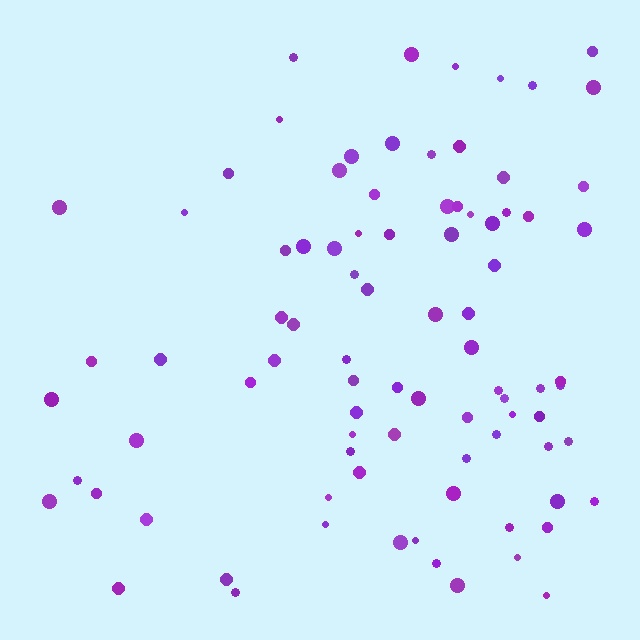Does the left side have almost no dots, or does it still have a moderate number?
Still a moderate number, just noticeably fewer than the right.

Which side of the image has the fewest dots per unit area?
The left.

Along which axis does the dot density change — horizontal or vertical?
Horizontal.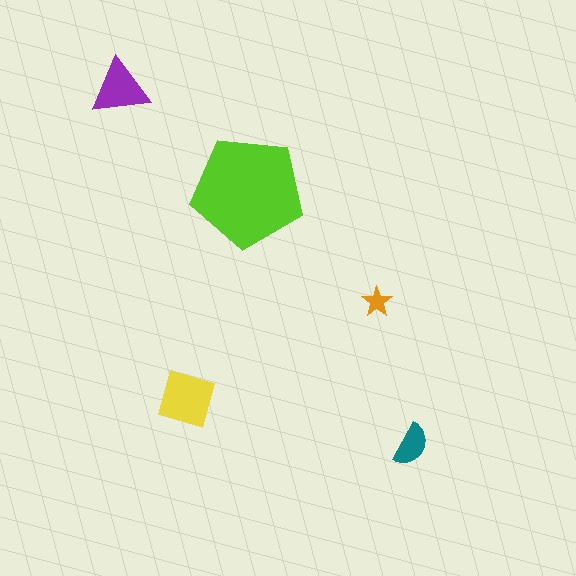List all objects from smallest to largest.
The orange star, the teal semicircle, the purple triangle, the yellow diamond, the lime pentagon.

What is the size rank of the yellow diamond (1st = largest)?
2nd.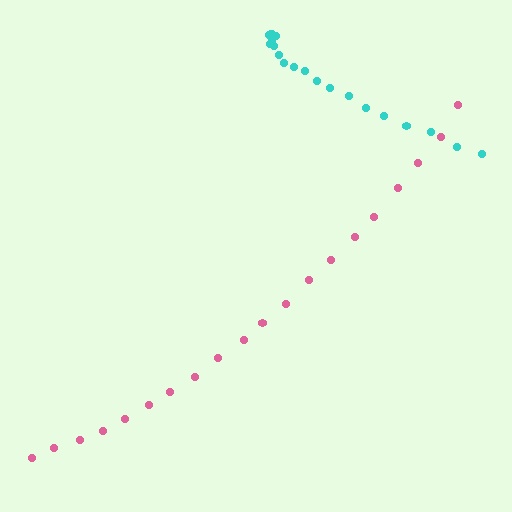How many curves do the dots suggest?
There are 2 distinct paths.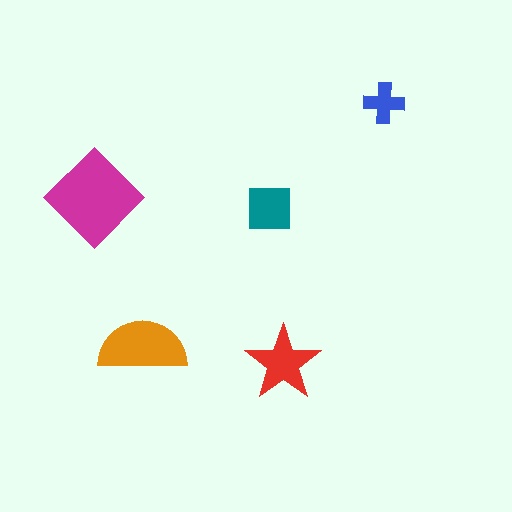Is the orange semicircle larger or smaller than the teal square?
Larger.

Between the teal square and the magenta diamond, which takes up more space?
The magenta diamond.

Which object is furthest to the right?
The blue cross is rightmost.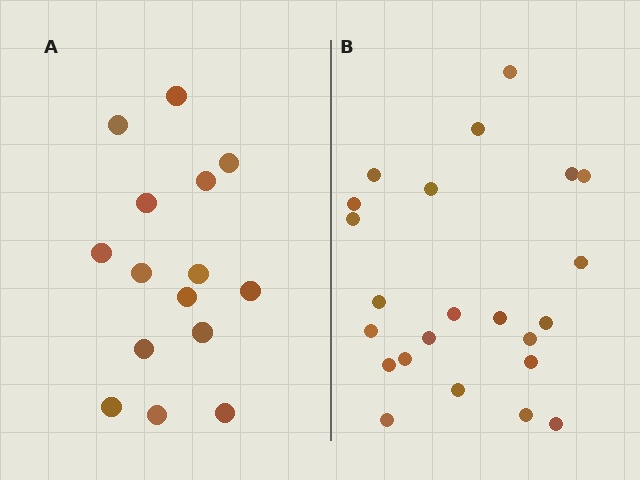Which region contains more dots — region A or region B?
Region B (the right region) has more dots.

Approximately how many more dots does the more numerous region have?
Region B has roughly 8 or so more dots than region A.